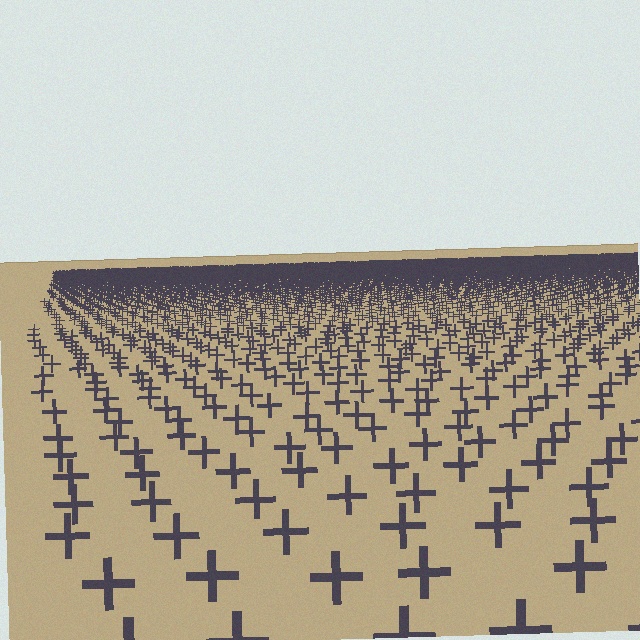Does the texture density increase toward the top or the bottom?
Density increases toward the top.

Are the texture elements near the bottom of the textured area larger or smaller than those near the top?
Larger. Near the bottom, elements are closer to the viewer and appear at a bigger on-screen size.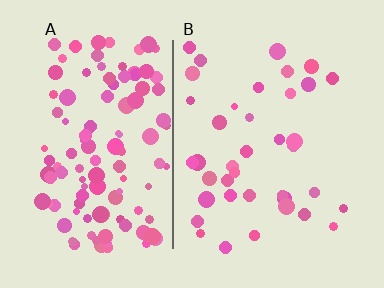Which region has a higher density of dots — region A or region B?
A (the left).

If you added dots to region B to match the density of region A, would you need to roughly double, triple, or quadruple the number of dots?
Approximately triple.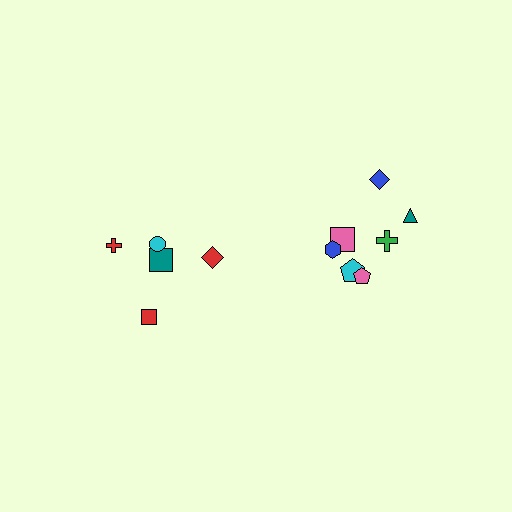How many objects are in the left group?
There are 5 objects.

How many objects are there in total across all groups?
There are 12 objects.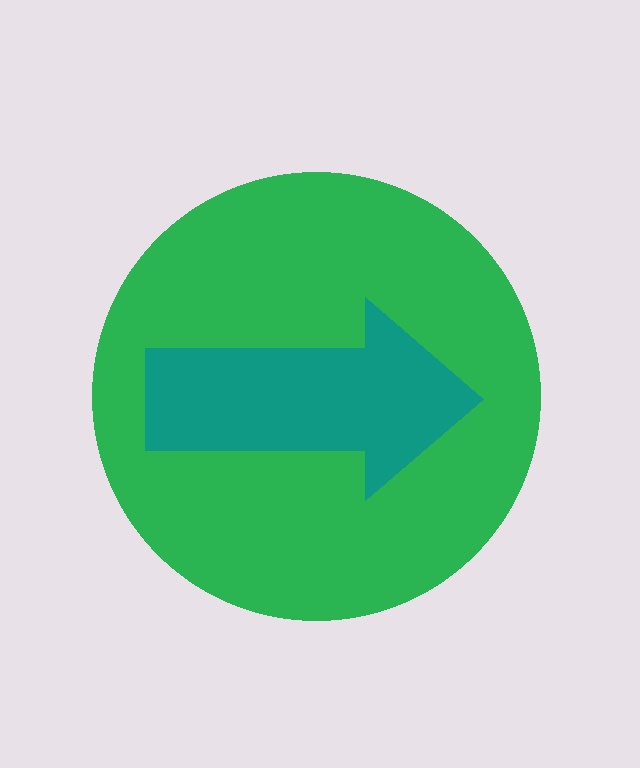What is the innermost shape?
The teal arrow.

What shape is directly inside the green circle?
The teal arrow.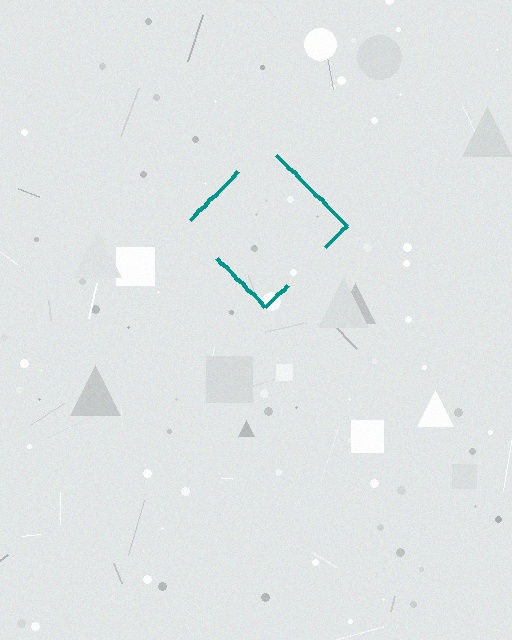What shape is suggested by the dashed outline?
The dashed outline suggests a diamond.